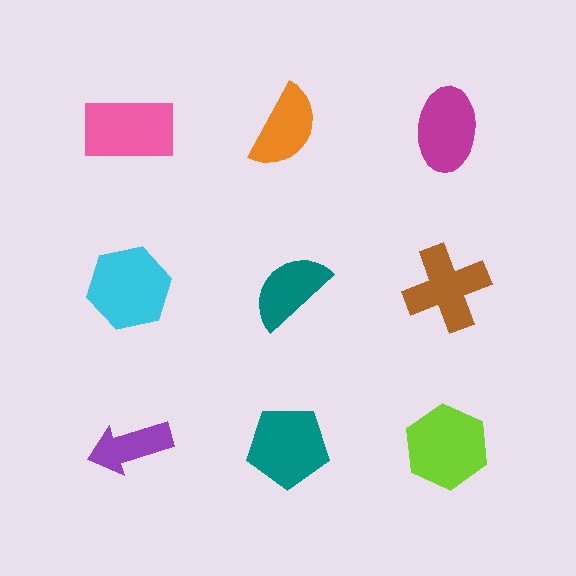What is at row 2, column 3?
A brown cross.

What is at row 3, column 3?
A lime hexagon.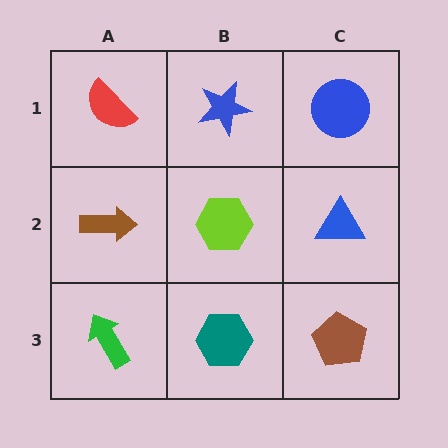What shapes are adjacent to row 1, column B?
A lime hexagon (row 2, column B), a red semicircle (row 1, column A), a blue circle (row 1, column C).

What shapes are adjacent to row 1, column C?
A blue triangle (row 2, column C), a blue star (row 1, column B).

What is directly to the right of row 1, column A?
A blue star.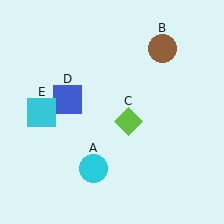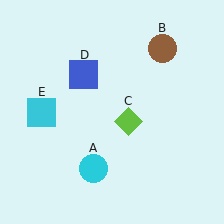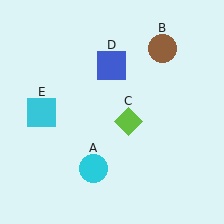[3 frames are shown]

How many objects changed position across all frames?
1 object changed position: blue square (object D).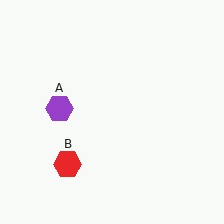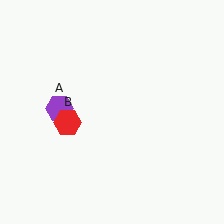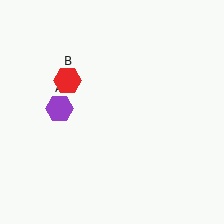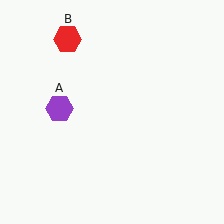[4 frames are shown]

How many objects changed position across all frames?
1 object changed position: red hexagon (object B).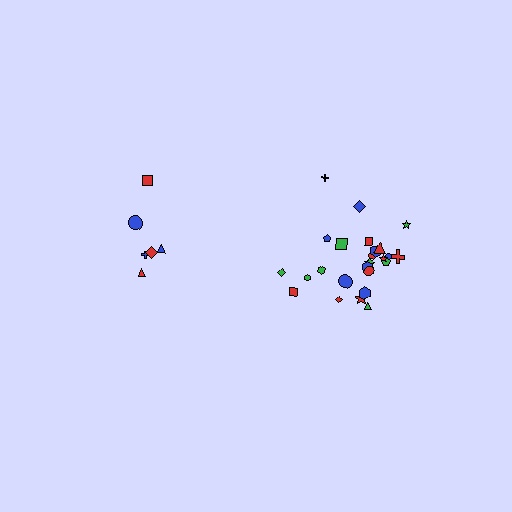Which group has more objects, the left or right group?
The right group.